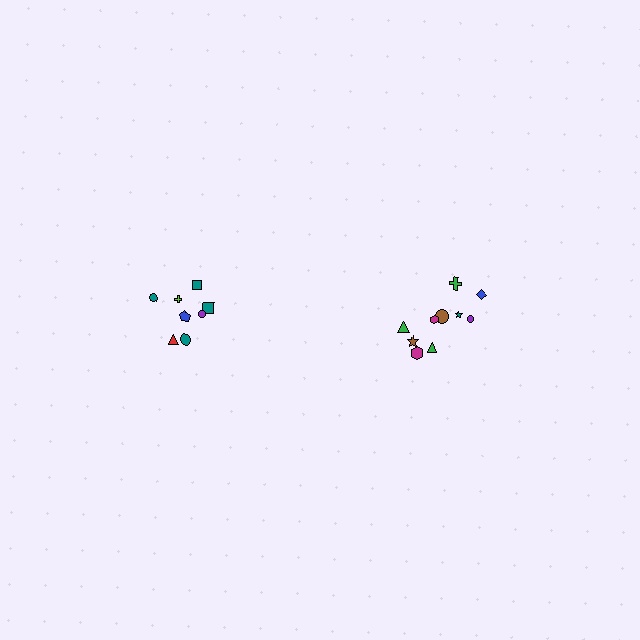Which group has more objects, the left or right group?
The right group.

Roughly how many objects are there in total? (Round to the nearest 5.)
Roughly 20 objects in total.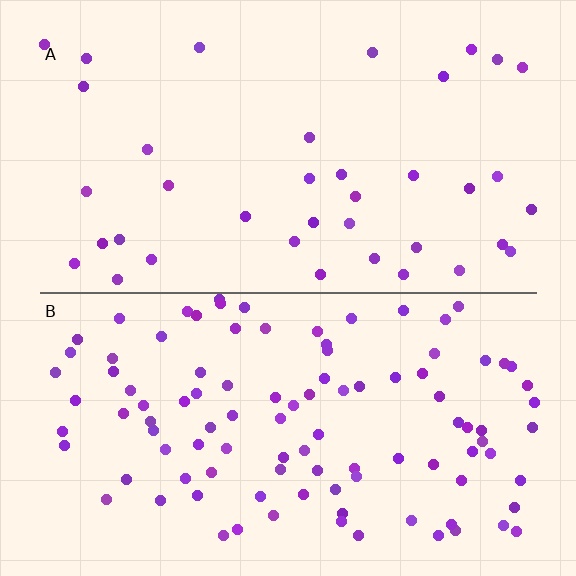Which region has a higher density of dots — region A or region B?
B (the bottom).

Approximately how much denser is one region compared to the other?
Approximately 2.7× — region B over region A.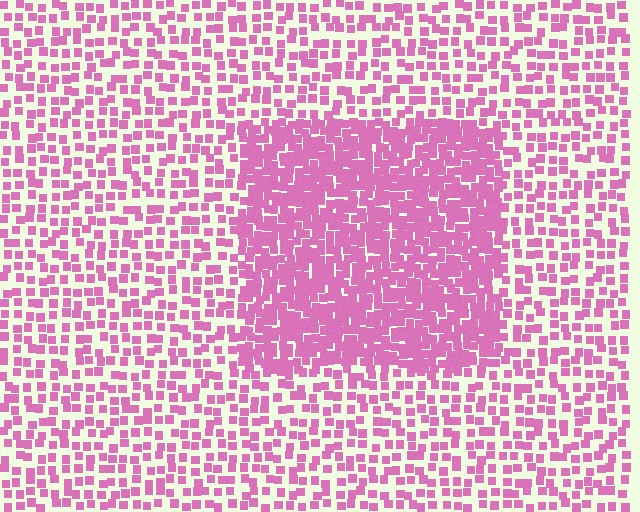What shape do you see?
I see a rectangle.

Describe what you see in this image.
The image contains small pink elements arranged at two different densities. A rectangle-shaped region is visible where the elements are more densely packed than the surrounding area.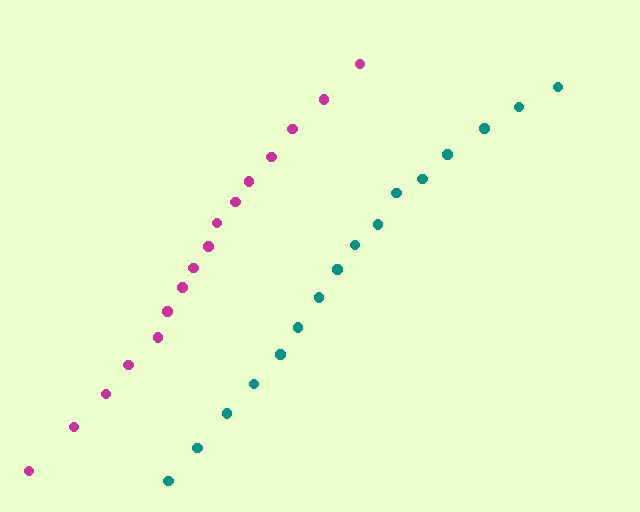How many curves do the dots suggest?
There are 2 distinct paths.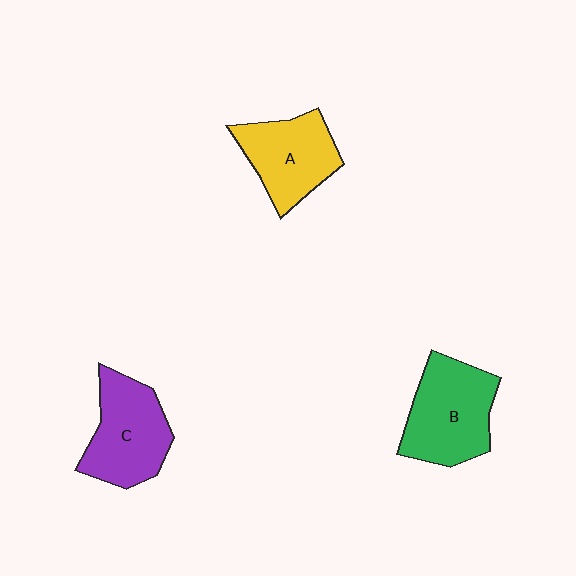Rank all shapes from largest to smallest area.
From largest to smallest: B (green), C (purple), A (yellow).